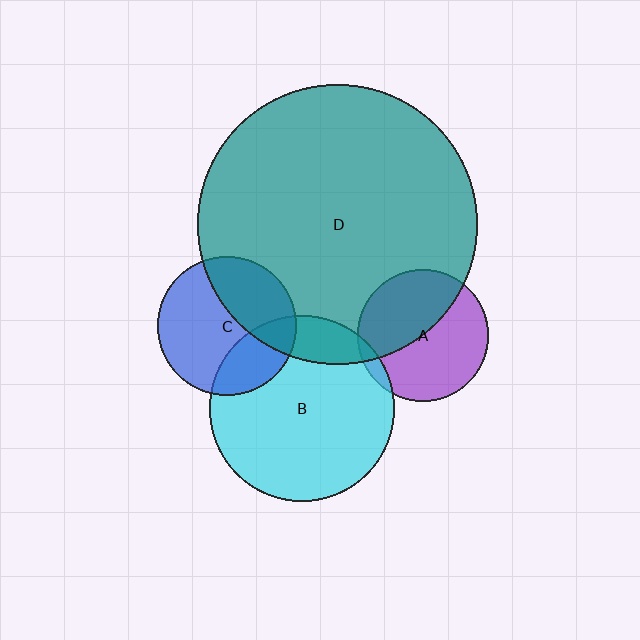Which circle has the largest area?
Circle D (teal).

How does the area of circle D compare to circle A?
Approximately 4.6 times.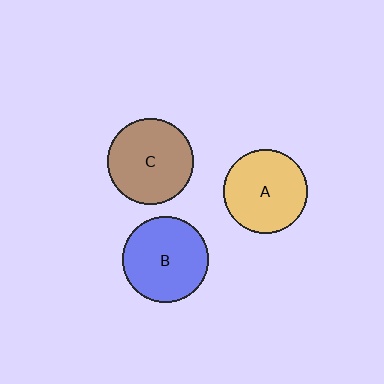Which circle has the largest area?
Circle C (brown).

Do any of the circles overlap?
No, none of the circles overlap.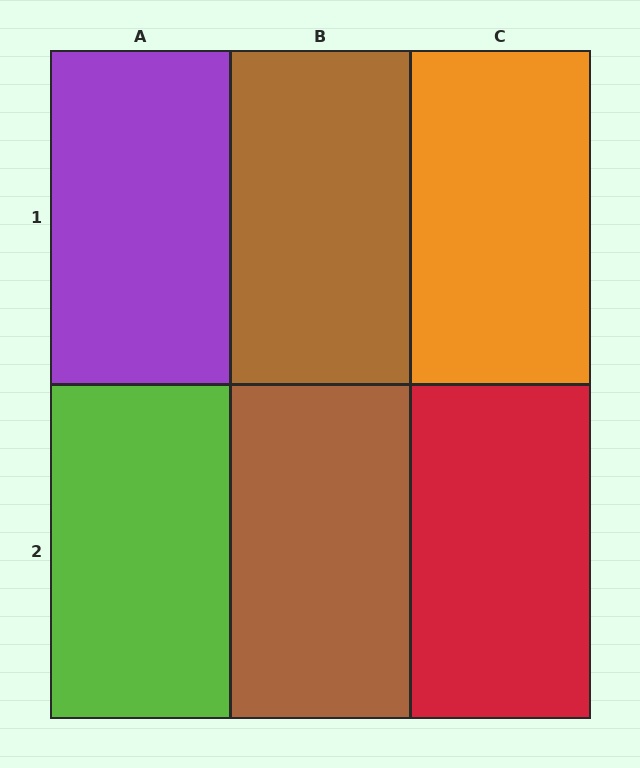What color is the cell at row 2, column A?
Lime.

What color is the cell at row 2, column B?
Brown.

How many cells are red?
1 cell is red.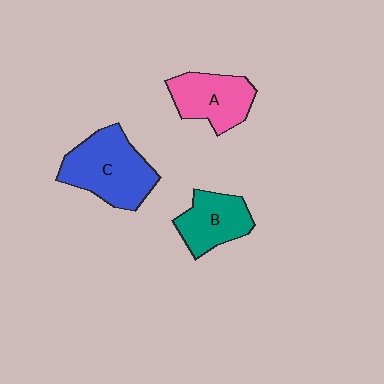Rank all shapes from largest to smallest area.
From largest to smallest: C (blue), A (pink), B (teal).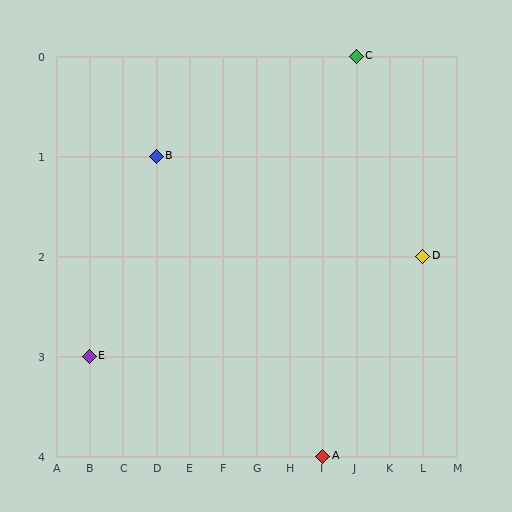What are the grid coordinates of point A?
Point A is at grid coordinates (I, 4).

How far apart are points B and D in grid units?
Points B and D are 8 columns and 1 row apart (about 8.1 grid units diagonally).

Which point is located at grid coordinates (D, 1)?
Point B is at (D, 1).